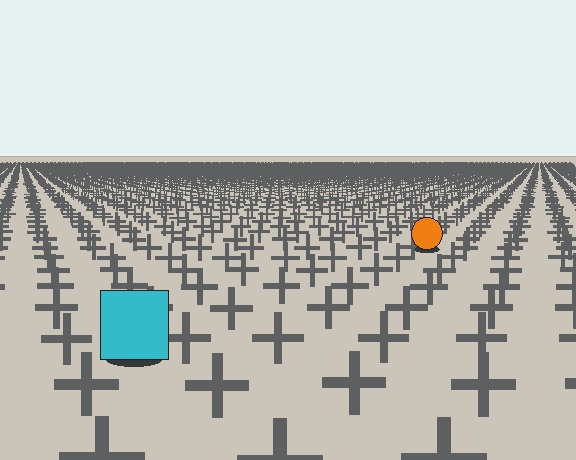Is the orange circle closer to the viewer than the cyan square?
No. The cyan square is closer — you can tell from the texture gradient: the ground texture is coarser near it.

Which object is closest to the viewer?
The cyan square is closest. The texture marks near it are larger and more spread out.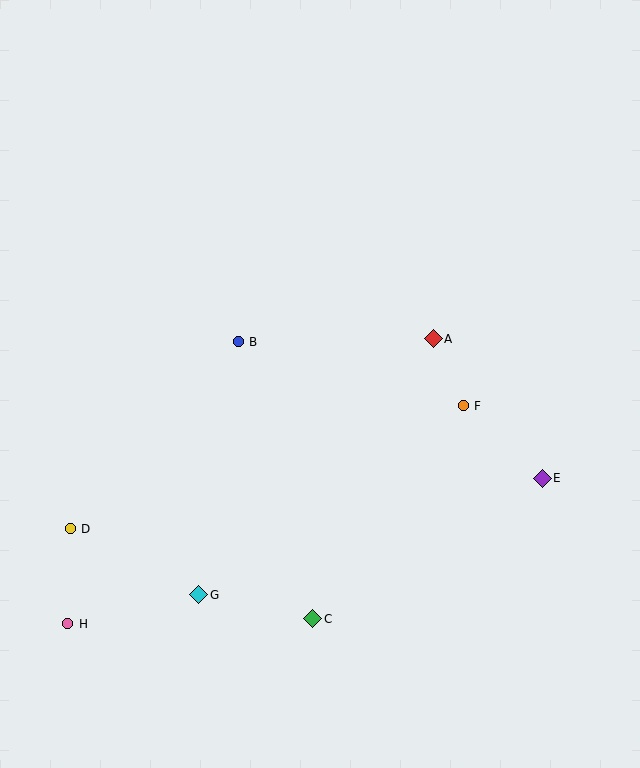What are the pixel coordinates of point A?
Point A is at (433, 339).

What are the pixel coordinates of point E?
Point E is at (542, 478).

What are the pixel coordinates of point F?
Point F is at (463, 406).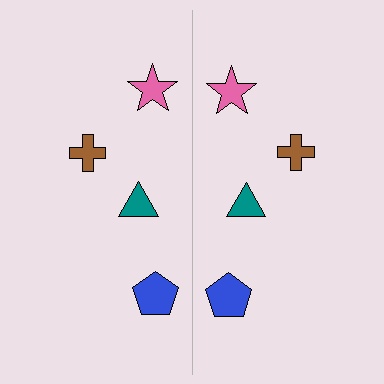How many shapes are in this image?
There are 8 shapes in this image.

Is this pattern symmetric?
Yes, this pattern has bilateral (reflection) symmetry.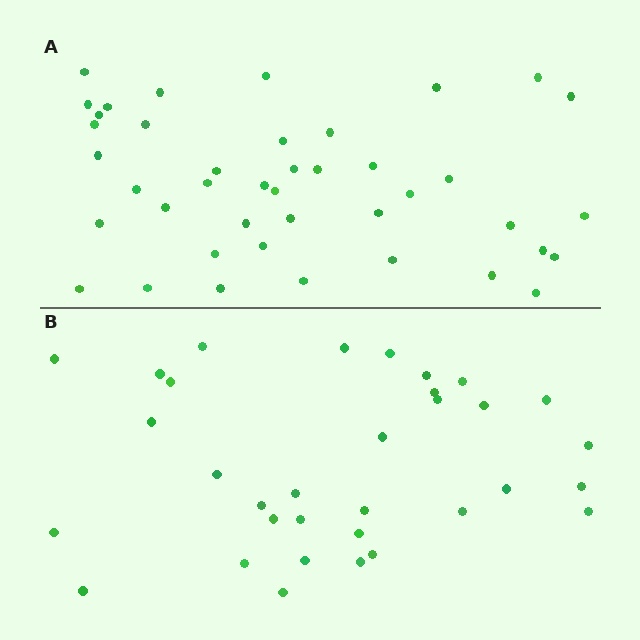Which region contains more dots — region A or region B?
Region A (the top region) has more dots.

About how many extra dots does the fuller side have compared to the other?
Region A has roughly 8 or so more dots than region B.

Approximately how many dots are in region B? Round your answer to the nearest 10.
About 30 dots. (The exact count is 33, which rounds to 30.)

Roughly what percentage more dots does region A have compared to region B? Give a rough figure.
About 25% more.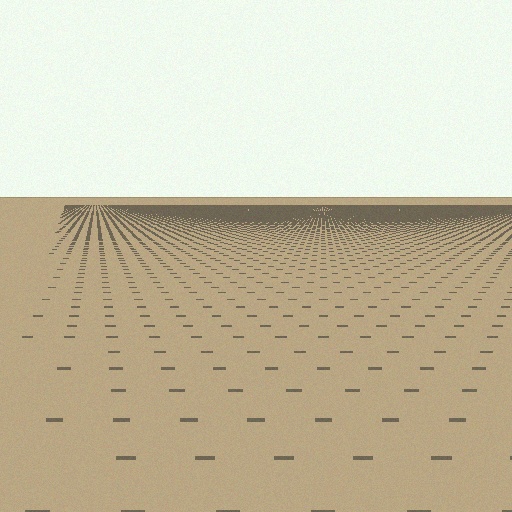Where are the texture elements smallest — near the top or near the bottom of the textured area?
Near the top.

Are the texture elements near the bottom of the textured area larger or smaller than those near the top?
Larger. Near the bottom, elements are closer to the viewer and appear at a bigger on-screen size.